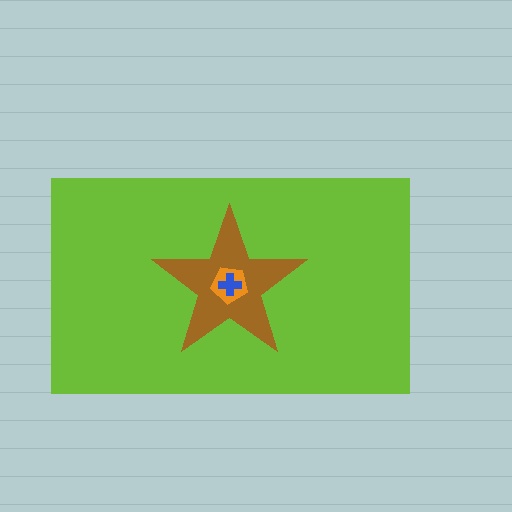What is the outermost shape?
The lime rectangle.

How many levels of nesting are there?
4.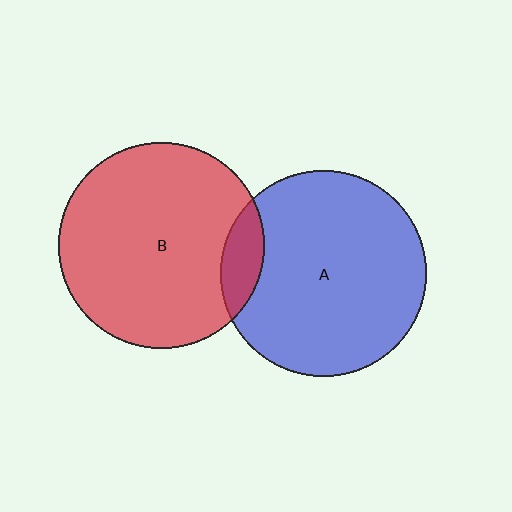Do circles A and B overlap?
Yes.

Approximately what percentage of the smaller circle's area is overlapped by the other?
Approximately 10%.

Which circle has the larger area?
Circle B (red).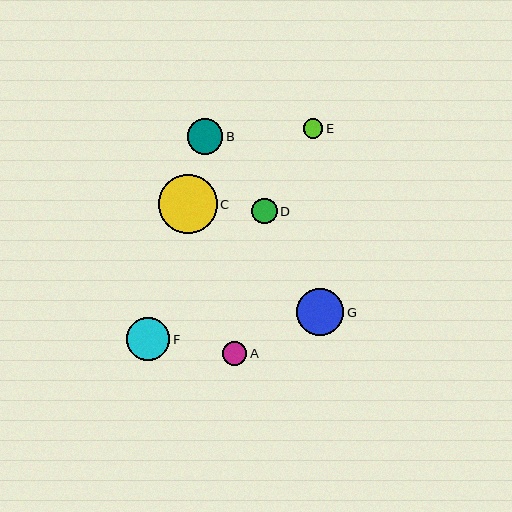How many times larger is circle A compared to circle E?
Circle A is approximately 1.2 times the size of circle E.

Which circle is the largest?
Circle C is the largest with a size of approximately 59 pixels.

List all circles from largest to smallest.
From largest to smallest: C, G, F, B, D, A, E.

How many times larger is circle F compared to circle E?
Circle F is approximately 2.2 times the size of circle E.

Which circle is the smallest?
Circle E is the smallest with a size of approximately 20 pixels.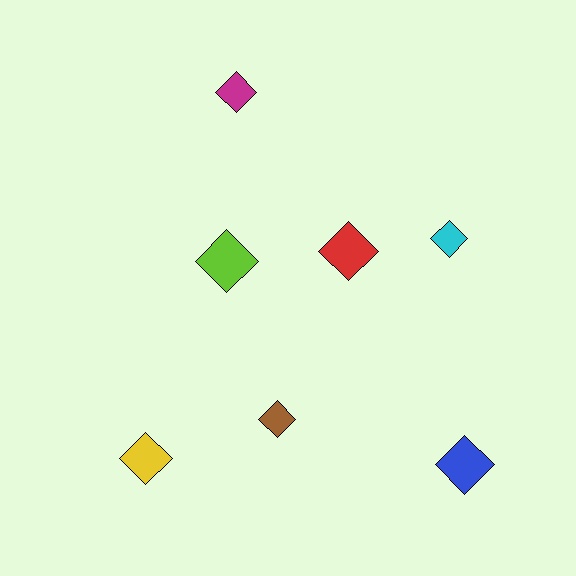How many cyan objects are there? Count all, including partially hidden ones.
There is 1 cyan object.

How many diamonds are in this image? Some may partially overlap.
There are 7 diamonds.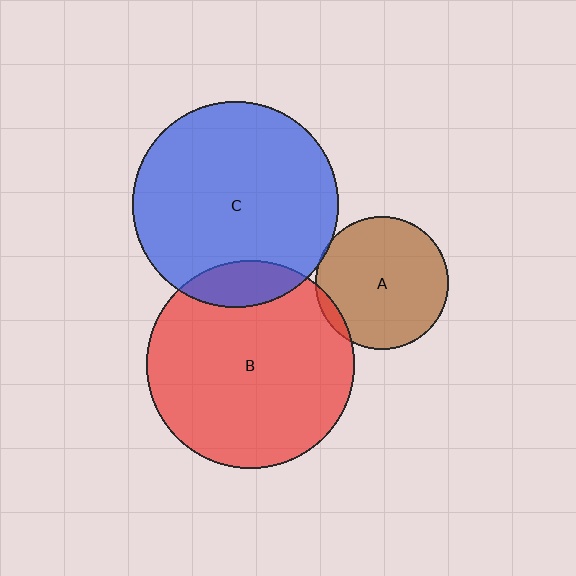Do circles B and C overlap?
Yes.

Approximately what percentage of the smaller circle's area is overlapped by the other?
Approximately 10%.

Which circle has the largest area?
Circle B (red).